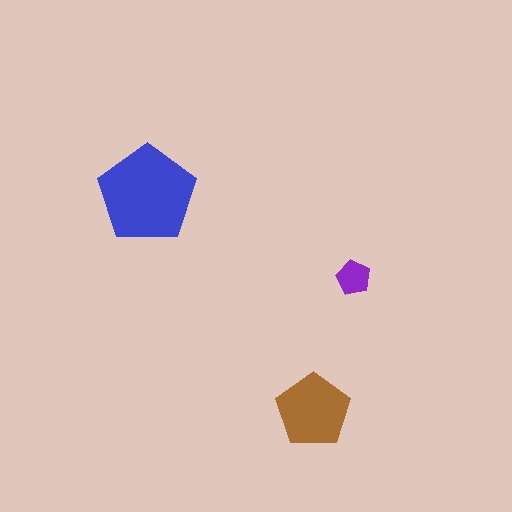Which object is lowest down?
The brown pentagon is bottommost.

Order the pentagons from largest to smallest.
the blue one, the brown one, the purple one.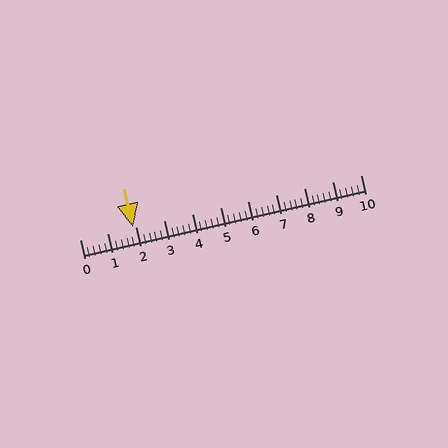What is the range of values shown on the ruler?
The ruler shows values from 0 to 10.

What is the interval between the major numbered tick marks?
The major tick marks are spaced 1 units apart.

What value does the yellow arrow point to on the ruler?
The yellow arrow points to approximately 1.9.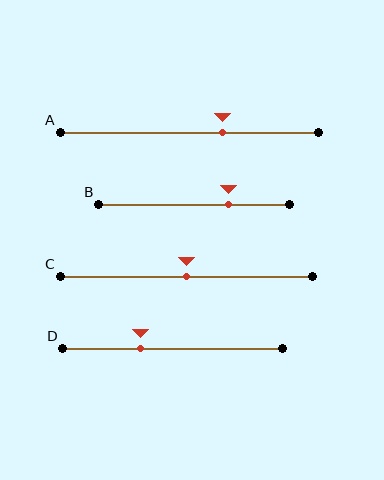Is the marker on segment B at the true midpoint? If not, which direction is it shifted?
No, the marker on segment B is shifted to the right by about 18% of the segment length.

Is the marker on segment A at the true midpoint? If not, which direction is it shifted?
No, the marker on segment A is shifted to the right by about 13% of the segment length.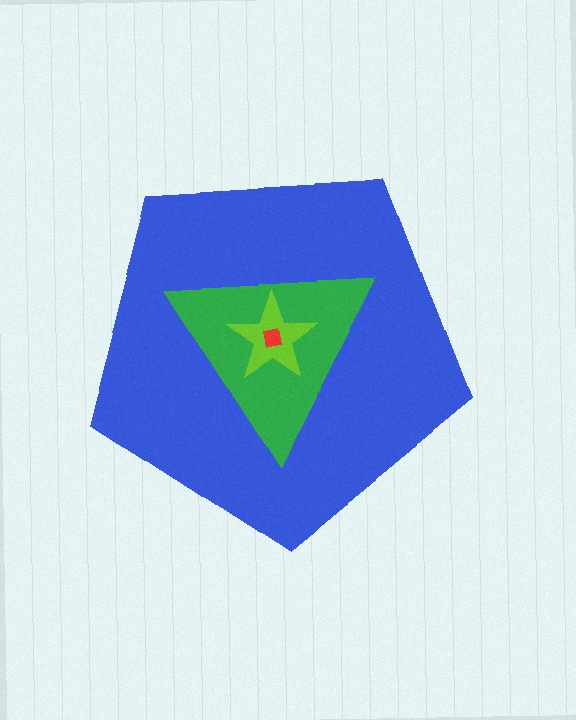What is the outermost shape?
The blue pentagon.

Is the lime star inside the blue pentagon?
Yes.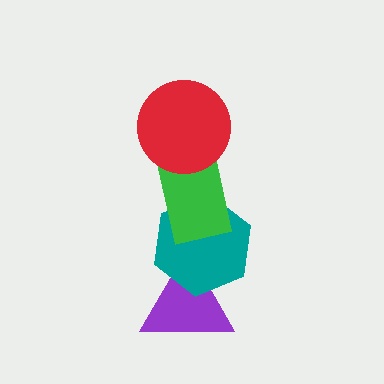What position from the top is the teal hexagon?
The teal hexagon is 3rd from the top.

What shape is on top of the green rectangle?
The red circle is on top of the green rectangle.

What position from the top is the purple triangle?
The purple triangle is 4th from the top.